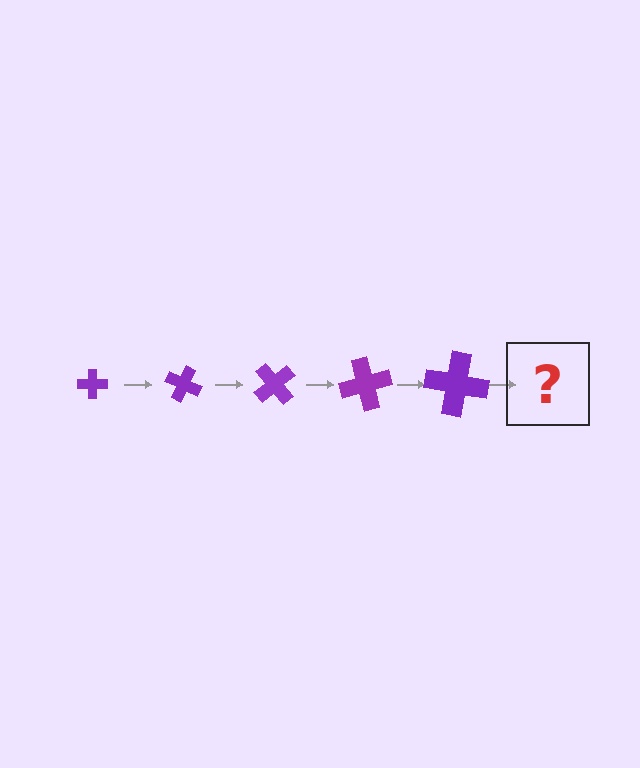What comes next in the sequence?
The next element should be a cross, larger than the previous one and rotated 125 degrees from the start.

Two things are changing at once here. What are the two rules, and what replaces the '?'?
The two rules are that the cross grows larger each step and it rotates 25 degrees each step. The '?' should be a cross, larger than the previous one and rotated 125 degrees from the start.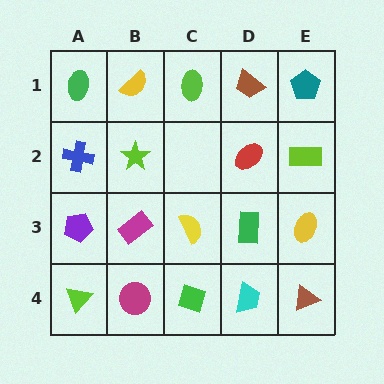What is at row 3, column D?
A green rectangle.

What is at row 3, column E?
A yellow ellipse.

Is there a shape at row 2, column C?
No, that cell is empty.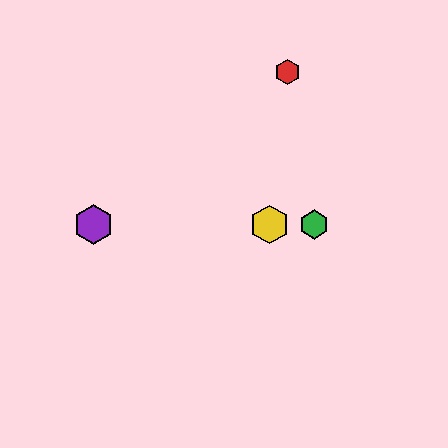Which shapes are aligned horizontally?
The blue hexagon, the green hexagon, the yellow hexagon, the purple hexagon are aligned horizontally.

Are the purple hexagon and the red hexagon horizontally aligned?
No, the purple hexagon is at y≈225 and the red hexagon is at y≈72.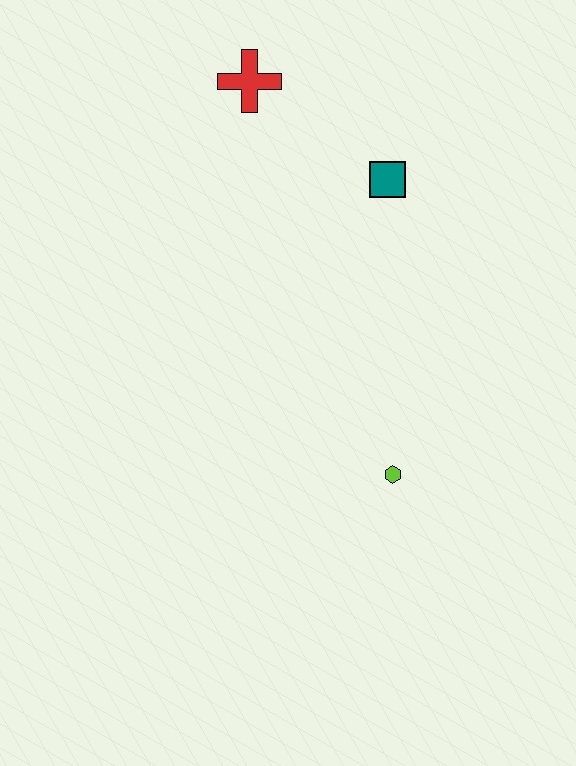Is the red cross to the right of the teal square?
No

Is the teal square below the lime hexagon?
No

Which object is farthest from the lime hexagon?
The red cross is farthest from the lime hexagon.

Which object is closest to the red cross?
The teal square is closest to the red cross.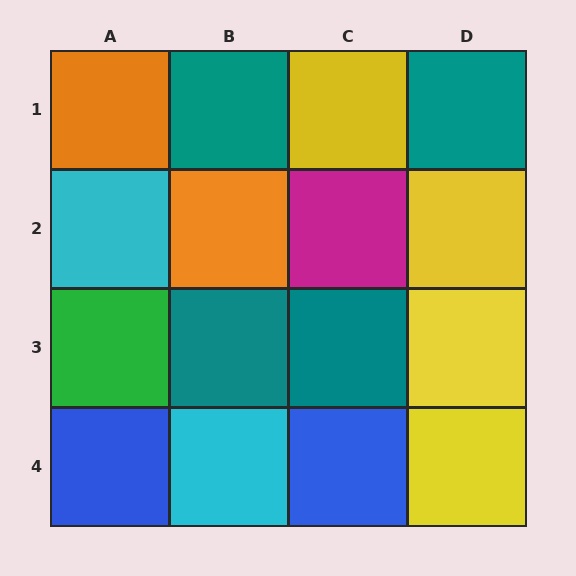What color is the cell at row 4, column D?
Yellow.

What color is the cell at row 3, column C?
Teal.